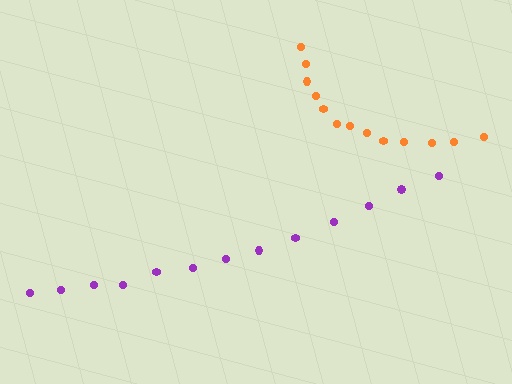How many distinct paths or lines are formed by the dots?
There are 2 distinct paths.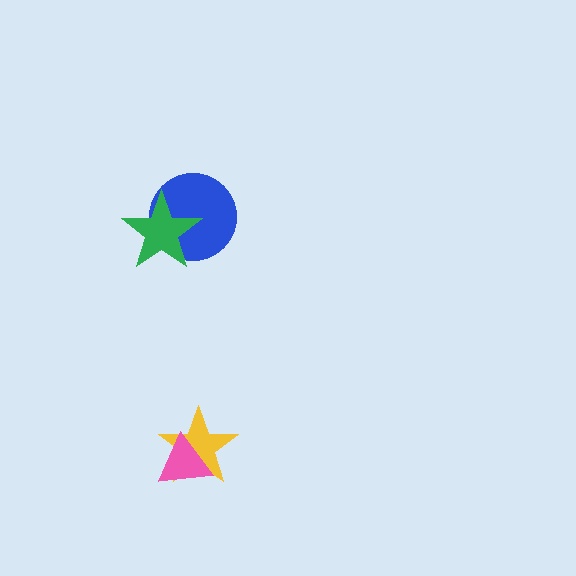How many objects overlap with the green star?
1 object overlaps with the green star.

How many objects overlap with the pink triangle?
1 object overlaps with the pink triangle.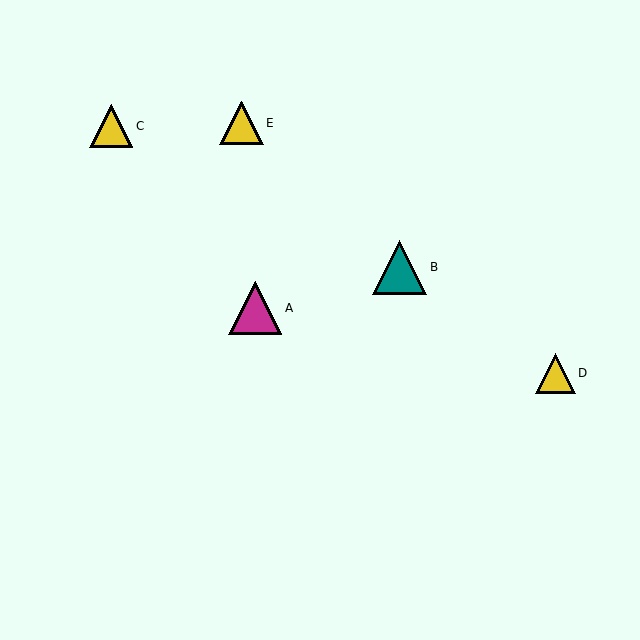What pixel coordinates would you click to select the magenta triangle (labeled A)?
Click at (255, 308) to select the magenta triangle A.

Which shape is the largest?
The teal triangle (labeled B) is the largest.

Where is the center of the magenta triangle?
The center of the magenta triangle is at (255, 308).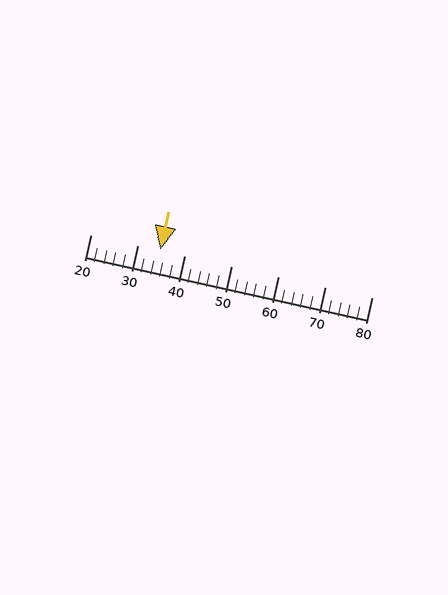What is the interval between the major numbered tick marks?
The major tick marks are spaced 10 units apart.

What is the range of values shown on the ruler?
The ruler shows values from 20 to 80.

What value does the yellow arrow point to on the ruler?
The yellow arrow points to approximately 35.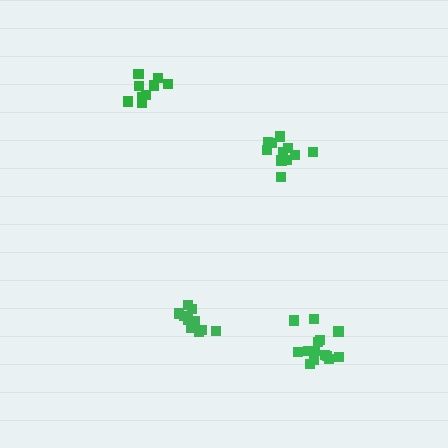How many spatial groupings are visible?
There are 4 spatial groupings.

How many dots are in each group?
Group 1: 9 dots, Group 2: 11 dots, Group 3: 11 dots, Group 4: 14 dots (45 total).